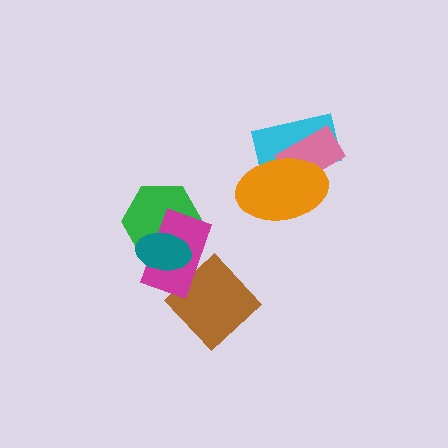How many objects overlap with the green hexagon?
2 objects overlap with the green hexagon.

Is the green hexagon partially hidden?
Yes, it is partially covered by another shape.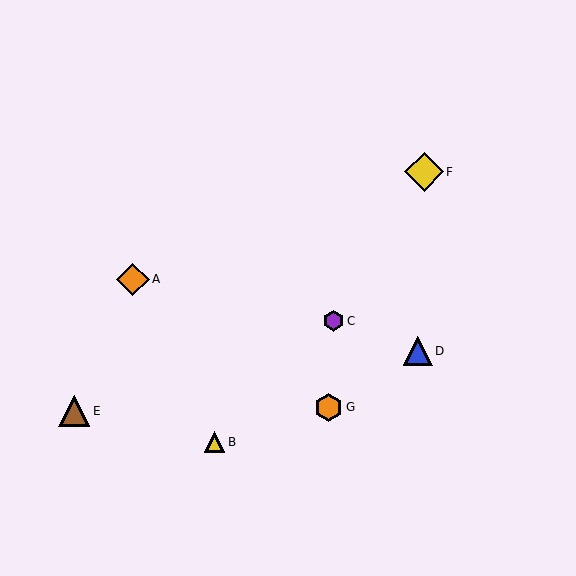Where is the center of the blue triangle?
The center of the blue triangle is at (418, 351).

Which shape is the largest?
The yellow diamond (labeled F) is the largest.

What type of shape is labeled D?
Shape D is a blue triangle.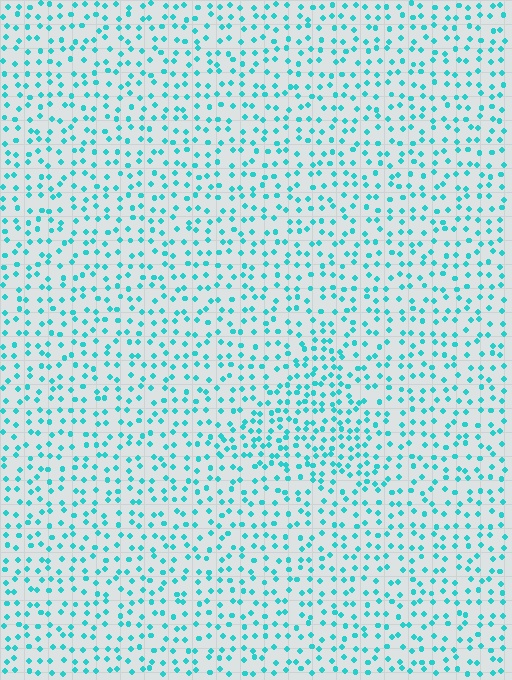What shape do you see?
I see a triangle.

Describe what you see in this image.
The image contains small cyan elements arranged at two different densities. A triangle-shaped region is visible where the elements are more densely packed than the surrounding area.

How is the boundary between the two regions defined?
The boundary is defined by a change in element density (approximately 1.6x ratio). All elements are the same color, size, and shape.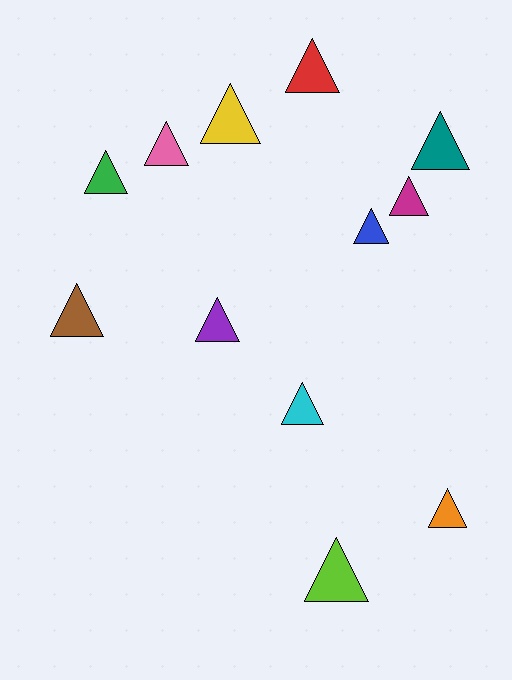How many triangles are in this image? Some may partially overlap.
There are 12 triangles.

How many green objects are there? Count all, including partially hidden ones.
There is 1 green object.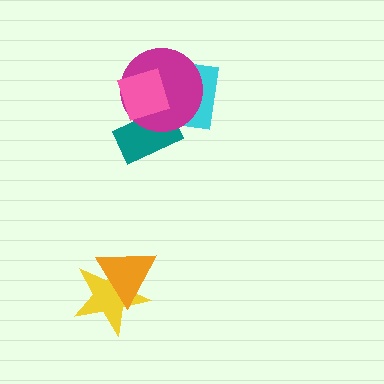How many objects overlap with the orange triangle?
1 object overlaps with the orange triangle.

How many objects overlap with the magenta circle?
3 objects overlap with the magenta circle.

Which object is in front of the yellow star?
The orange triangle is in front of the yellow star.